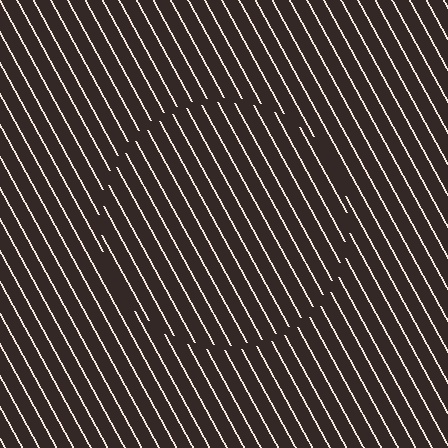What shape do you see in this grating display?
An illusory circle. The interior of the shape contains the same grating, shifted by half a period — the contour is defined by the phase discontinuity where line-ends from the inner and outer gratings abut.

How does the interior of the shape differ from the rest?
The interior of the shape contains the same grating, shifted by half a period — the contour is defined by the phase discontinuity where line-ends from the inner and outer gratings abut.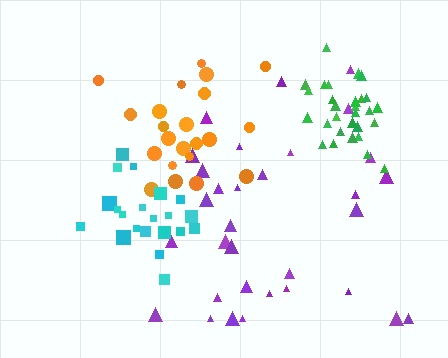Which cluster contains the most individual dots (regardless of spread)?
Purple (32).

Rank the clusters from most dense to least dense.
green, cyan, orange, purple.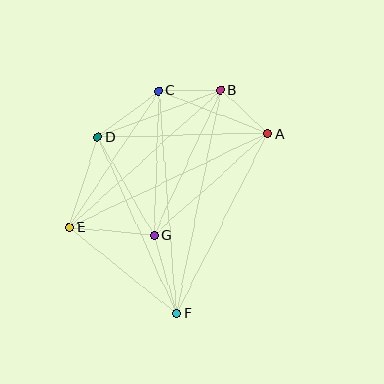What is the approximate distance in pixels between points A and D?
The distance between A and D is approximately 170 pixels.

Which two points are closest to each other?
Points B and C are closest to each other.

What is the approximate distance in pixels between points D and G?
The distance between D and G is approximately 113 pixels.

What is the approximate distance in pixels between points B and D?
The distance between B and D is approximately 131 pixels.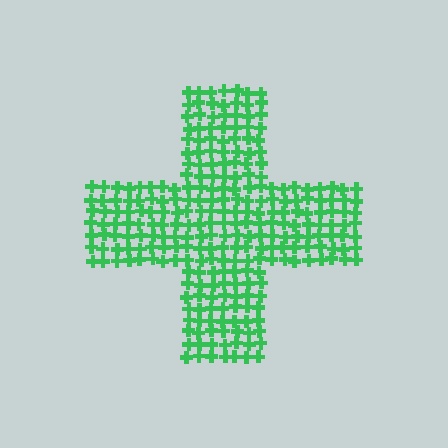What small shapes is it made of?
It is made of small crosses.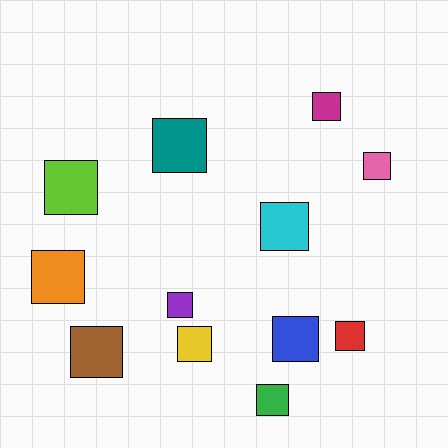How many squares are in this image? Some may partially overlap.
There are 12 squares.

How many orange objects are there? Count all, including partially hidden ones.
There is 1 orange object.